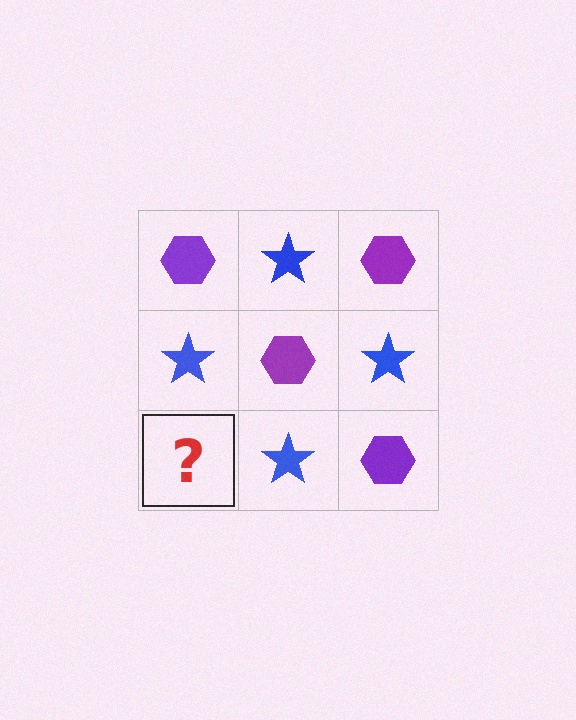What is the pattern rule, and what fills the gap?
The rule is that it alternates purple hexagon and blue star in a checkerboard pattern. The gap should be filled with a purple hexagon.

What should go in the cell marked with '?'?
The missing cell should contain a purple hexagon.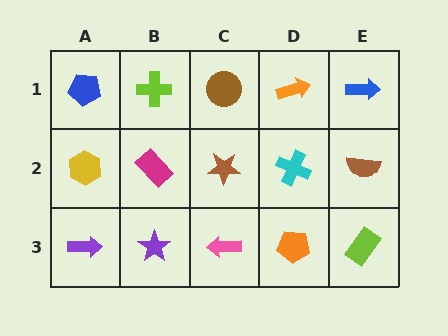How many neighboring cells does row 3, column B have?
3.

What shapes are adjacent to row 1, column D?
A cyan cross (row 2, column D), a brown circle (row 1, column C), a blue arrow (row 1, column E).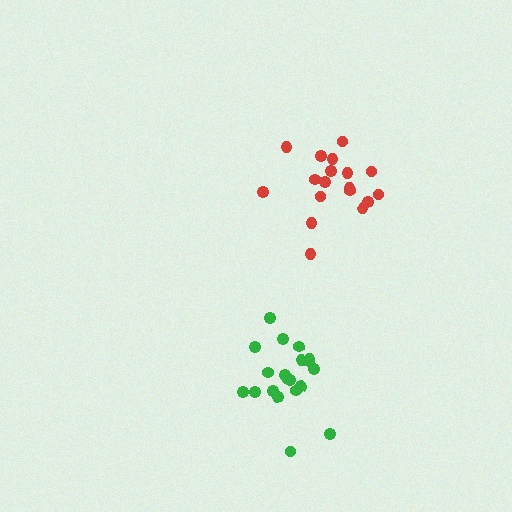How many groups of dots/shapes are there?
There are 2 groups.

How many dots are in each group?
Group 1: 18 dots, Group 2: 20 dots (38 total).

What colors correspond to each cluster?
The clusters are colored: red, green.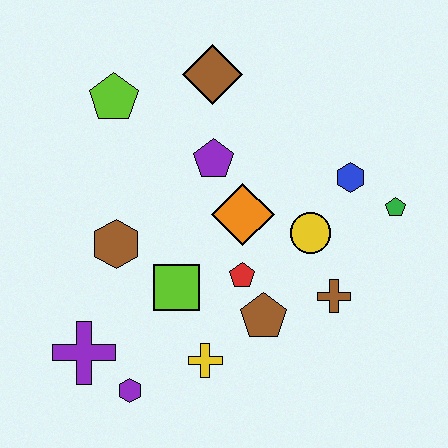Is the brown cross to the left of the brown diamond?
No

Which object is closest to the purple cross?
The purple hexagon is closest to the purple cross.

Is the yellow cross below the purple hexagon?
No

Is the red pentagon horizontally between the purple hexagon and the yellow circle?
Yes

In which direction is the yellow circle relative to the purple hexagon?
The yellow circle is to the right of the purple hexagon.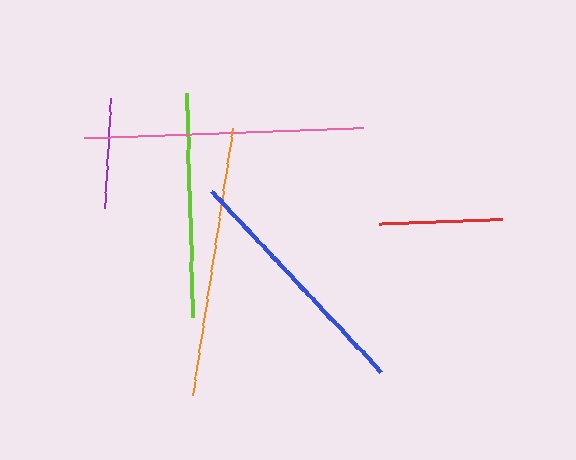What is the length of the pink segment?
The pink segment is approximately 279 pixels long.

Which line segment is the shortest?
The purple line is the shortest at approximately 110 pixels.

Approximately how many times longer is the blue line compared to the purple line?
The blue line is approximately 2.3 times the length of the purple line.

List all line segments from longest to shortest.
From longest to shortest: pink, orange, blue, lime, red, purple.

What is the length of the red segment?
The red segment is approximately 123 pixels long.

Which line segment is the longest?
The pink line is the longest at approximately 279 pixels.